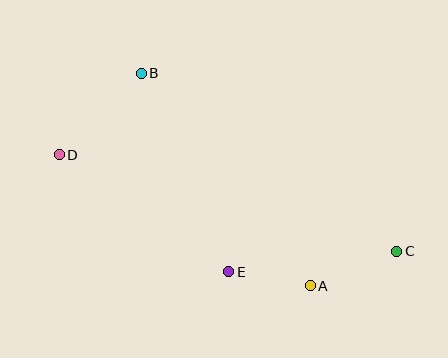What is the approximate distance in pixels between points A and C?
The distance between A and C is approximately 93 pixels.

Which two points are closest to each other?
Points A and E are closest to each other.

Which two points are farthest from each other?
Points C and D are farthest from each other.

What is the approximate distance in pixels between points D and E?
The distance between D and E is approximately 206 pixels.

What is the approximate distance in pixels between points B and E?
The distance between B and E is approximately 217 pixels.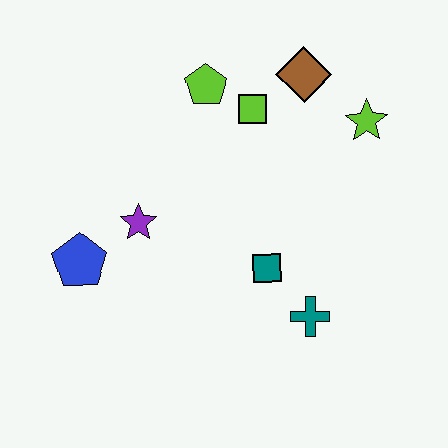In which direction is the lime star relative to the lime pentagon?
The lime star is to the right of the lime pentagon.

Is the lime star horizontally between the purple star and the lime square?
No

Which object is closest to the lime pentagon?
The lime square is closest to the lime pentagon.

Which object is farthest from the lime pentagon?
The teal cross is farthest from the lime pentagon.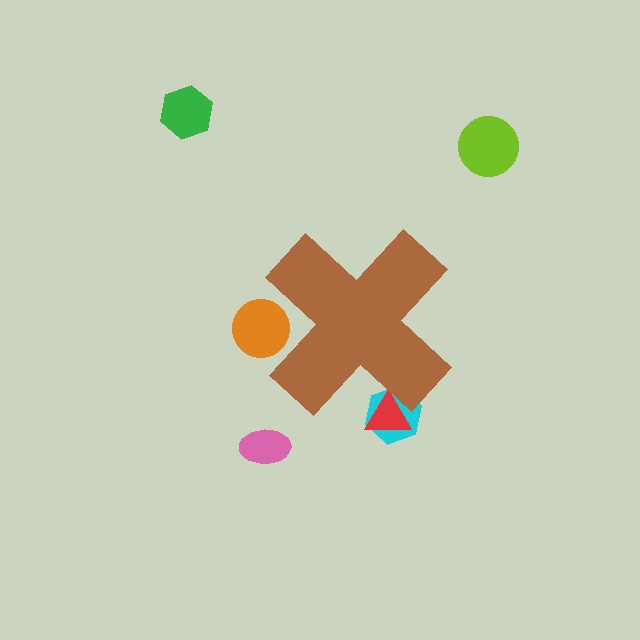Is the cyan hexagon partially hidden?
Yes, the cyan hexagon is partially hidden behind the brown cross.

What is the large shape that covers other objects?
A brown cross.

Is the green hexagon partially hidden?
No, the green hexagon is fully visible.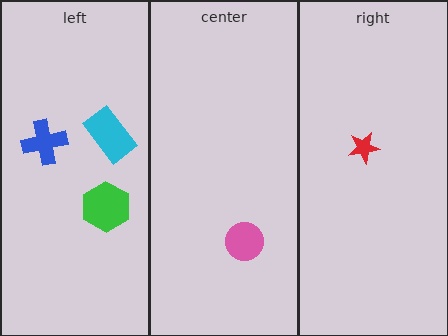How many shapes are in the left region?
3.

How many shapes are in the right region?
1.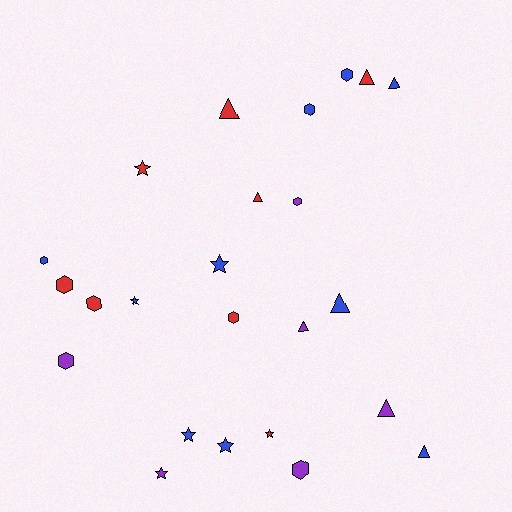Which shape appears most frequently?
Hexagon, with 9 objects.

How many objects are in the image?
There are 24 objects.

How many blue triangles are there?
There are 3 blue triangles.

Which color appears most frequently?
Blue, with 10 objects.